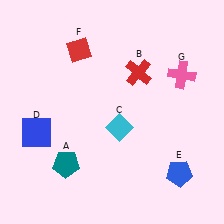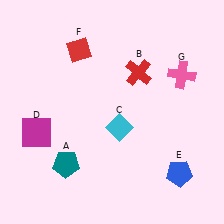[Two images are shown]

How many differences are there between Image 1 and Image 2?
There is 1 difference between the two images.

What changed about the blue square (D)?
In Image 1, D is blue. In Image 2, it changed to magenta.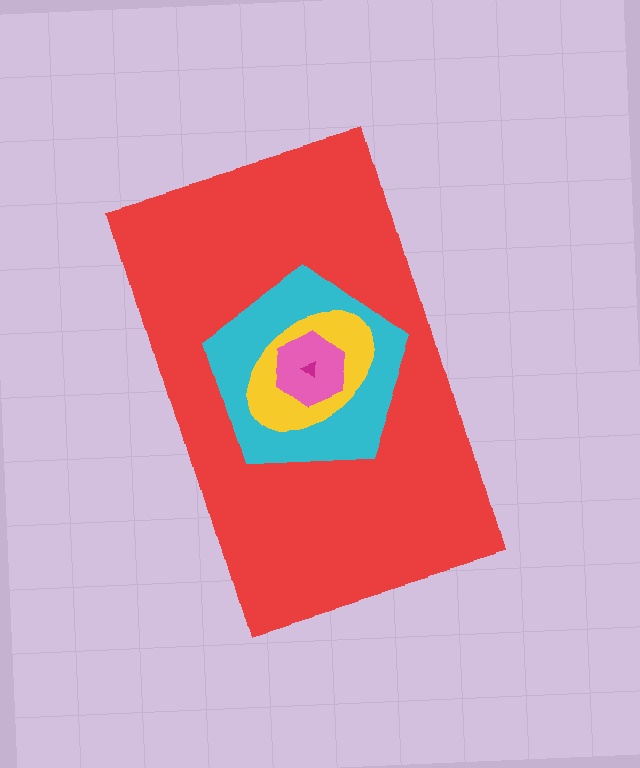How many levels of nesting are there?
5.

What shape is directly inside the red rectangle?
The cyan pentagon.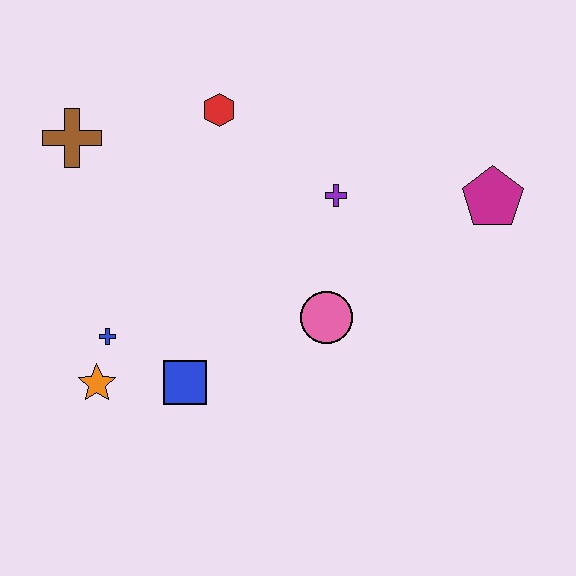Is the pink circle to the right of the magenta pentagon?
No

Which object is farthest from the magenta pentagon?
The orange star is farthest from the magenta pentagon.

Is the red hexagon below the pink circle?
No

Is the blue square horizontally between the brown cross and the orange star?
No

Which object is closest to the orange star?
The blue cross is closest to the orange star.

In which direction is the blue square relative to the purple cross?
The blue square is below the purple cross.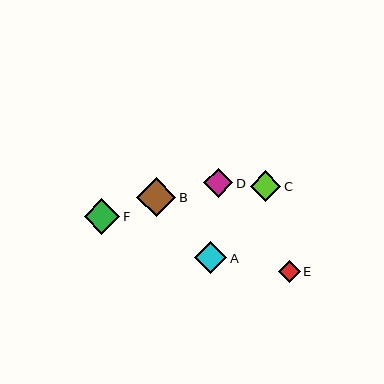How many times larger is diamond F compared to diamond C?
Diamond F is approximately 1.2 times the size of diamond C.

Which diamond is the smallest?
Diamond E is the smallest with a size of approximately 22 pixels.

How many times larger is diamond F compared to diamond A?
Diamond F is approximately 1.1 times the size of diamond A.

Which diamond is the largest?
Diamond B is the largest with a size of approximately 39 pixels.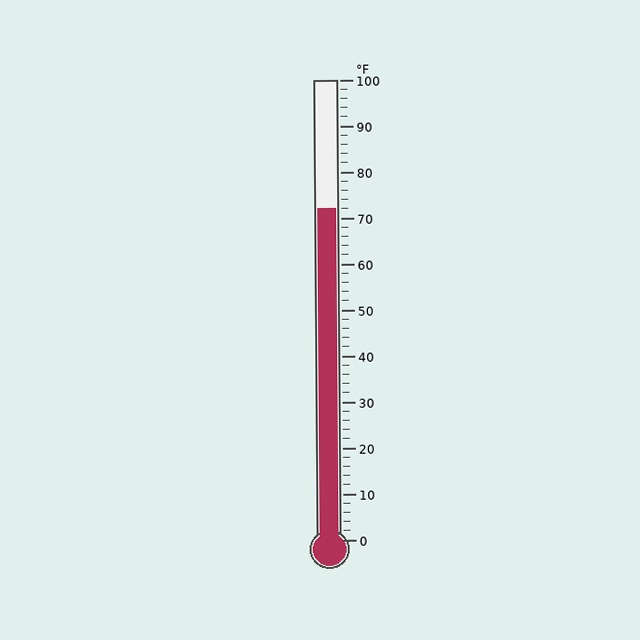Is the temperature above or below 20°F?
The temperature is above 20°F.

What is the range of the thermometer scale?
The thermometer scale ranges from 0°F to 100°F.